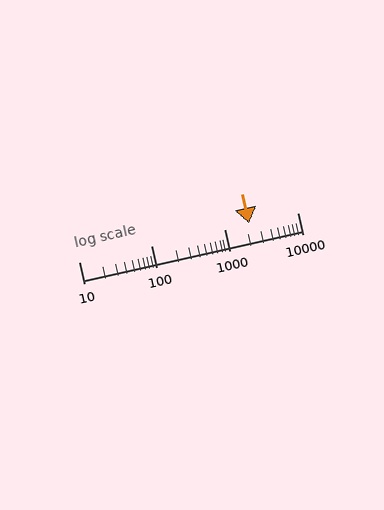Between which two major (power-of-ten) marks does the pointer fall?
The pointer is between 1000 and 10000.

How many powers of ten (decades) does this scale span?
The scale spans 3 decades, from 10 to 10000.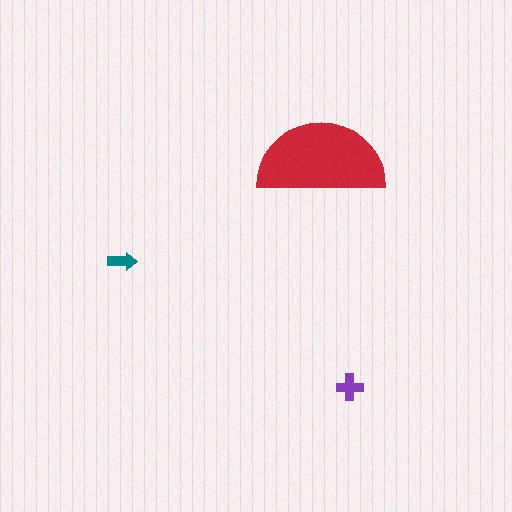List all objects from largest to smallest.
The red semicircle, the purple cross, the teal arrow.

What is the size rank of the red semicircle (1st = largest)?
1st.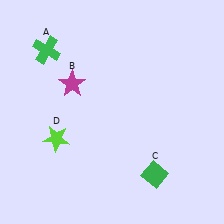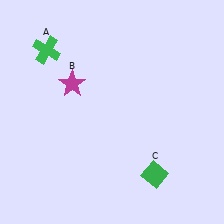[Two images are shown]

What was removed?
The lime star (D) was removed in Image 2.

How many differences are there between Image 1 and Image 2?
There is 1 difference between the two images.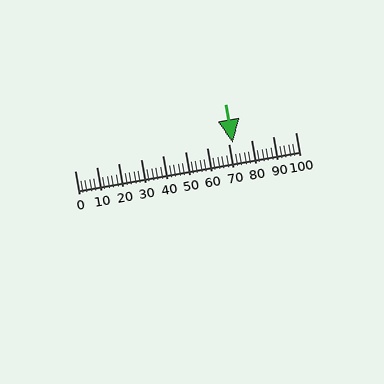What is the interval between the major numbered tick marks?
The major tick marks are spaced 10 units apart.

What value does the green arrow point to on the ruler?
The green arrow points to approximately 72.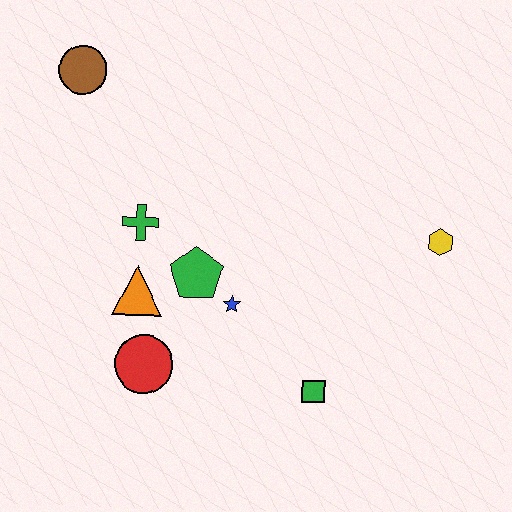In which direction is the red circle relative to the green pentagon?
The red circle is below the green pentagon.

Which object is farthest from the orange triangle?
The yellow hexagon is farthest from the orange triangle.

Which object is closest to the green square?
The blue star is closest to the green square.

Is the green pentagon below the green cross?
Yes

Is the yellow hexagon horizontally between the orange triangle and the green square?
No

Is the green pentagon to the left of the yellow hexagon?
Yes